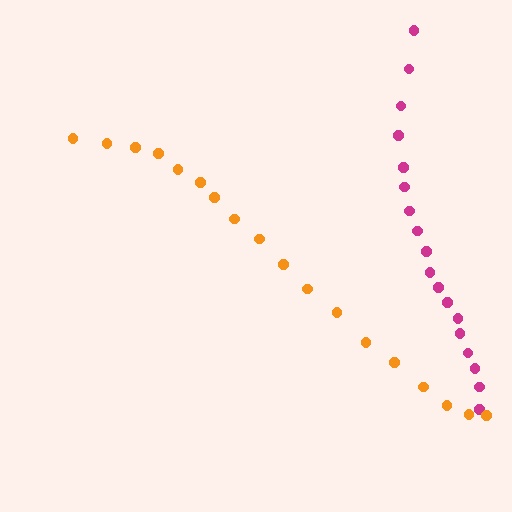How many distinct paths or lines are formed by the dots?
There are 2 distinct paths.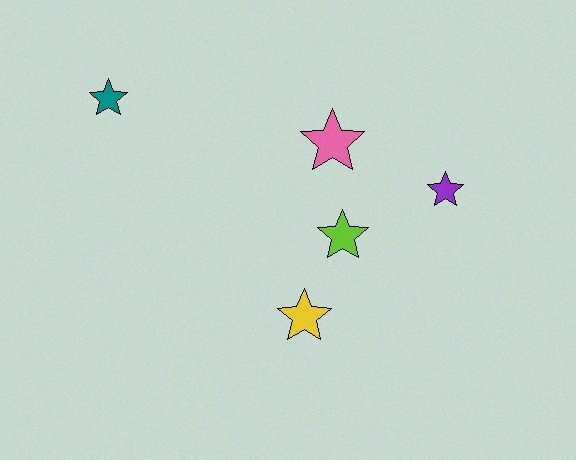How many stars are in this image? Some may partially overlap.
There are 5 stars.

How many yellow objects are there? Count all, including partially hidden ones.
There is 1 yellow object.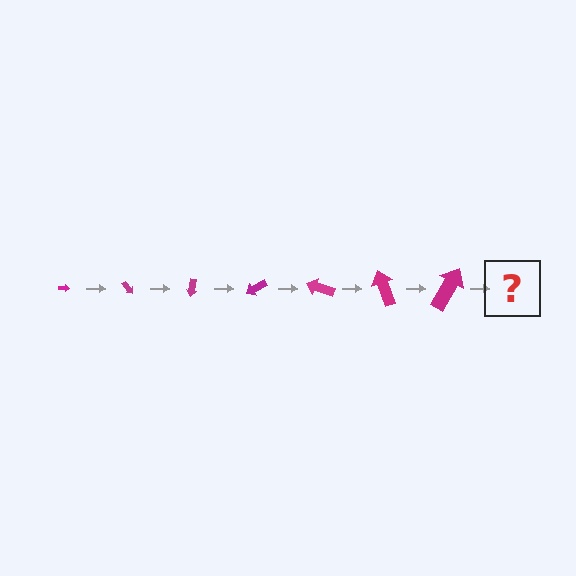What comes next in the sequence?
The next element should be an arrow, larger than the previous one and rotated 350 degrees from the start.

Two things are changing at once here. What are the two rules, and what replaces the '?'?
The two rules are that the arrow grows larger each step and it rotates 50 degrees each step. The '?' should be an arrow, larger than the previous one and rotated 350 degrees from the start.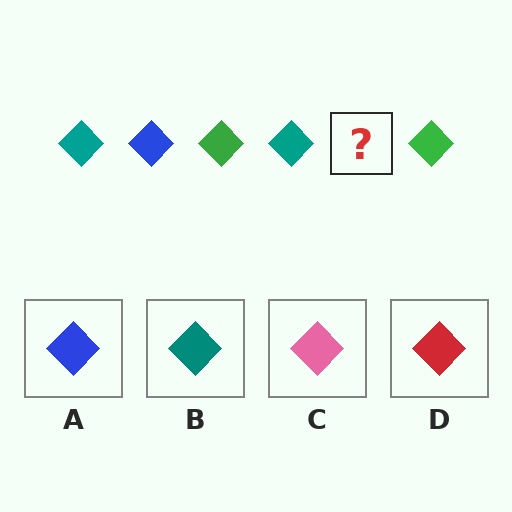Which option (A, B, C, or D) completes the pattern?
A.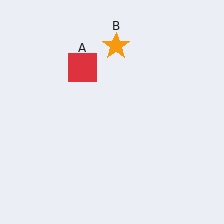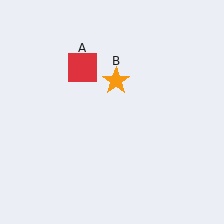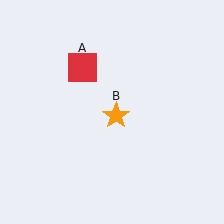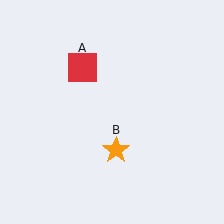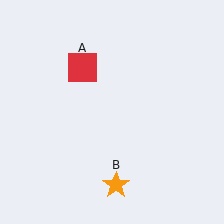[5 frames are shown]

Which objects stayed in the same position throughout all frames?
Red square (object A) remained stationary.